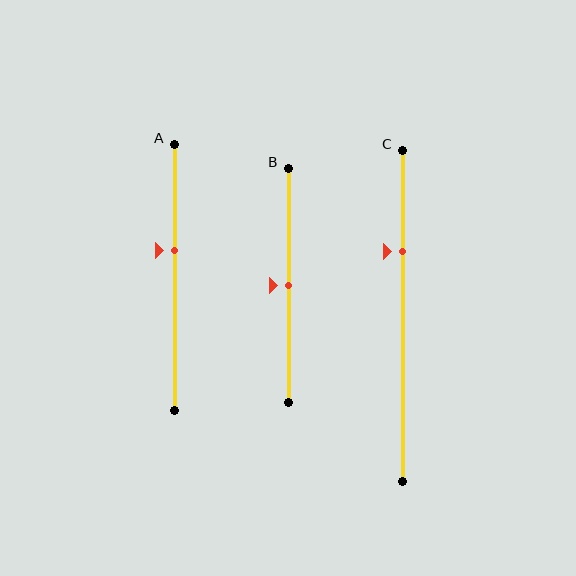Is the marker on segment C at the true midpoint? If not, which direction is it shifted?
No, the marker on segment C is shifted upward by about 20% of the segment length.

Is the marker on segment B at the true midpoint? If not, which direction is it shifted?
Yes, the marker on segment B is at the true midpoint.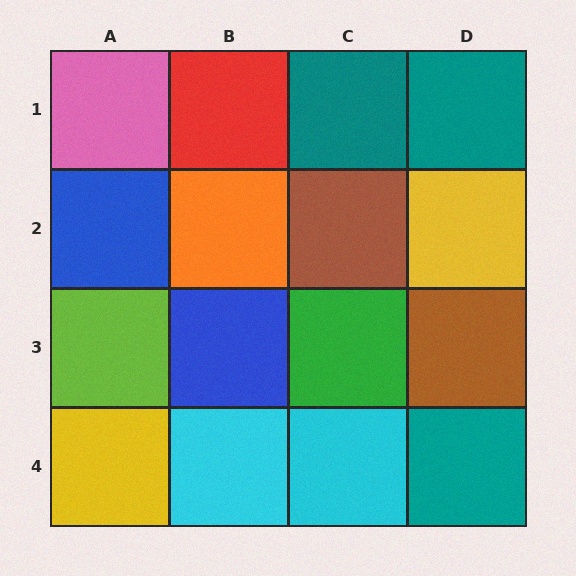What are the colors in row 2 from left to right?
Blue, orange, brown, yellow.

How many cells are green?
1 cell is green.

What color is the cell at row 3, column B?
Blue.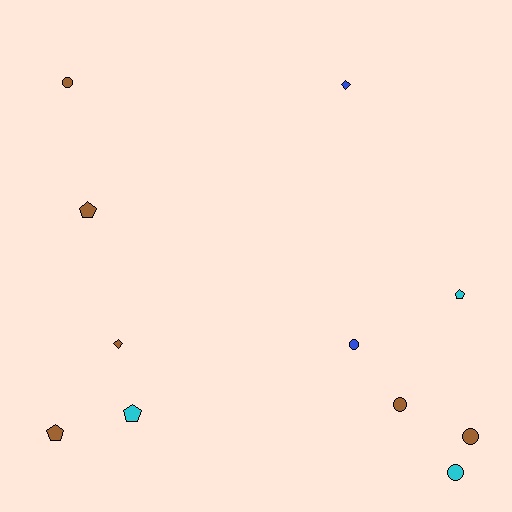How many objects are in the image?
There are 11 objects.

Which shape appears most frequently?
Circle, with 5 objects.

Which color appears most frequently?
Brown, with 6 objects.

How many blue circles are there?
There is 1 blue circle.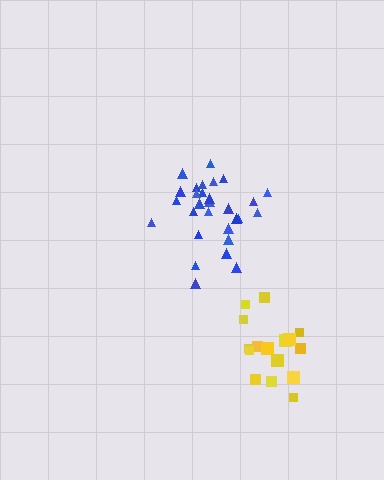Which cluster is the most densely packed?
Yellow.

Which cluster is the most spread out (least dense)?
Blue.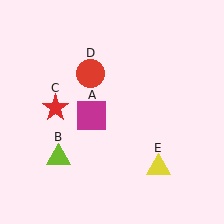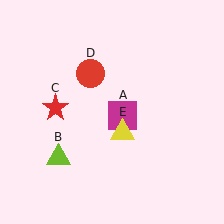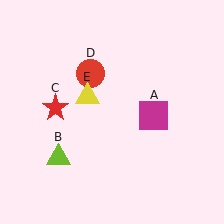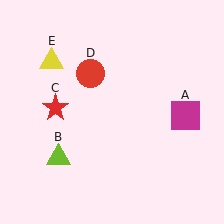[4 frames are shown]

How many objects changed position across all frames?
2 objects changed position: magenta square (object A), yellow triangle (object E).